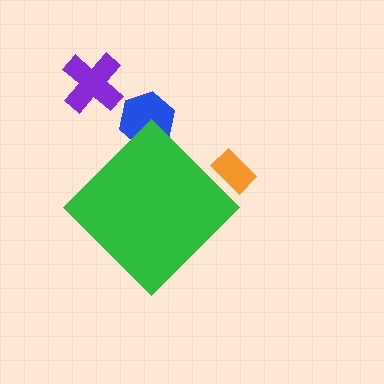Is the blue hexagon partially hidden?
Yes, the blue hexagon is partially hidden behind the green diamond.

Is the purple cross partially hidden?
No, the purple cross is fully visible.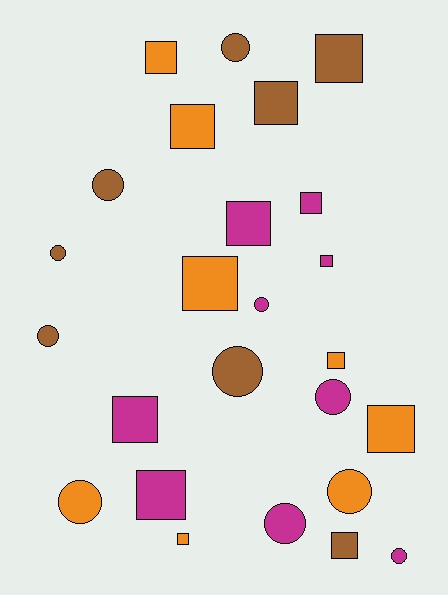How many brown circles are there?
There are 5 brown circles.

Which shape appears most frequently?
Square, with 14 objects.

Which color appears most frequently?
Magenta, with 9 objects.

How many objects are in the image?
There are 25 objects.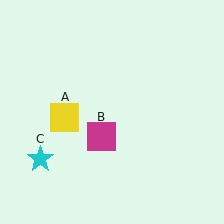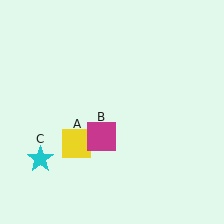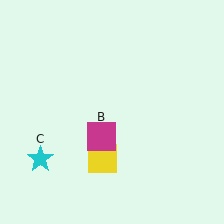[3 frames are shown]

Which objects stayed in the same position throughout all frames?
Magenta square (object B) and cyan star (object C) remained stationary.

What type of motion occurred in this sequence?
The yellow square (object A) rotated counterclockwise around the center of the scene.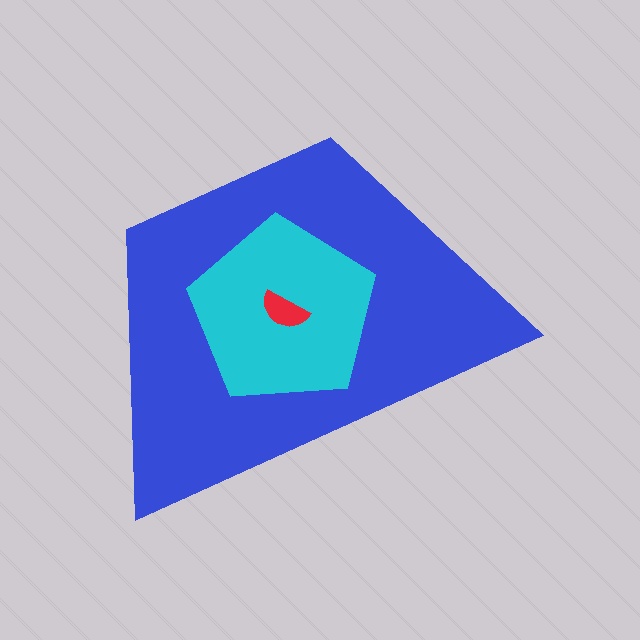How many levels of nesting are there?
3.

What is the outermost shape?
The blue trapezoid.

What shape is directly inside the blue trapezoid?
The cyan pentagon.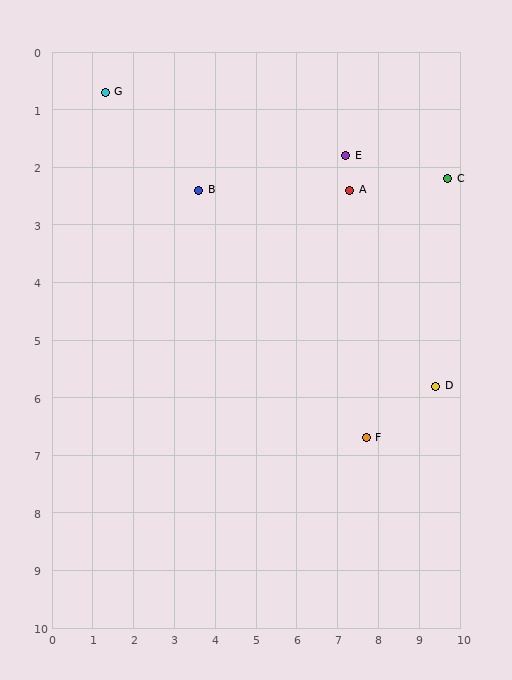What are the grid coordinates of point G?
Point G is at approximately (1.3, 0.7).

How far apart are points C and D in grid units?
Points C and D are about 3.6 grid units apart.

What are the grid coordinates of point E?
Point E is at approximately (7.2, 1.8).